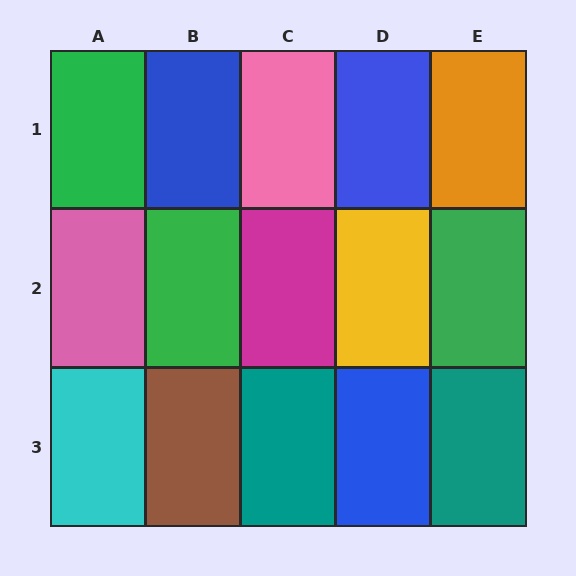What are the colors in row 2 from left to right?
Pink, green, magenta, yellow, green.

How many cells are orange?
1 cell is orange.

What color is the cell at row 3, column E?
Teal.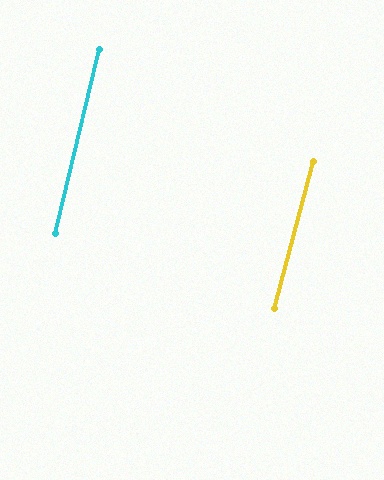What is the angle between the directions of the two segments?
Approximately 1 degree.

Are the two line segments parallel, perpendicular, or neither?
Parallel — their directions differ by only 1.3°.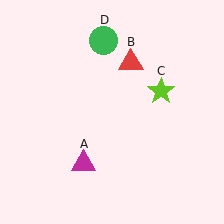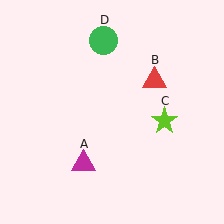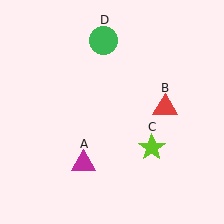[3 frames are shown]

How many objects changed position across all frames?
2 objects changed position: red triangle (object B), lime star (object C).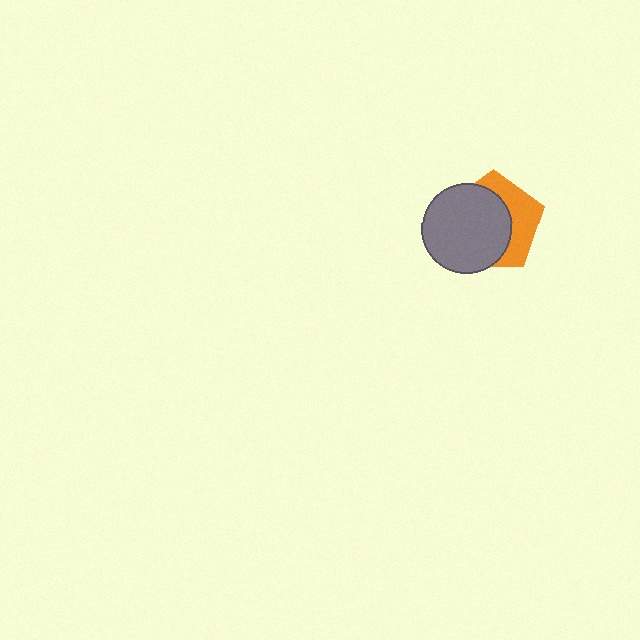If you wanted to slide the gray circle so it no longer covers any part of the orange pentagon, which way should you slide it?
Slide it toward the lower-left — that is the most direct way to separate the two shapes.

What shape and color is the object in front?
The object in front is a gray circle.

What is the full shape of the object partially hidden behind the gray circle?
The partially hidden object is an orange pentagon.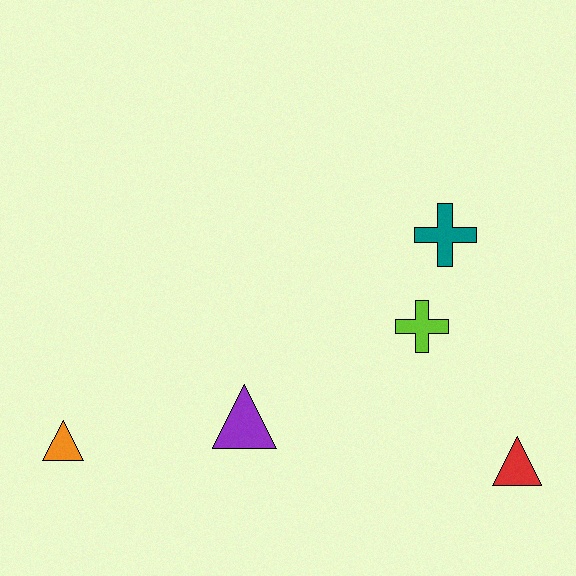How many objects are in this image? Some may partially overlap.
There are 5 objects.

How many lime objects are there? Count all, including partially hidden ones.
There is 1 lime object.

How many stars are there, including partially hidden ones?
There are no stars.